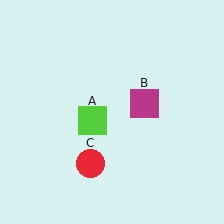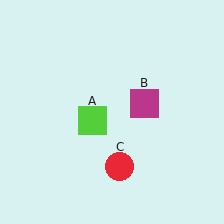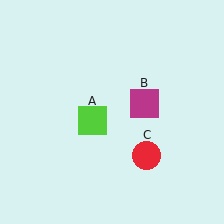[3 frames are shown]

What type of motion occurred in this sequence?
The red circle (object C) rotated counterclockwise around the center of the scene.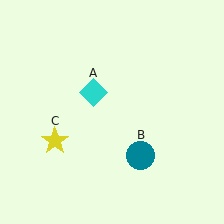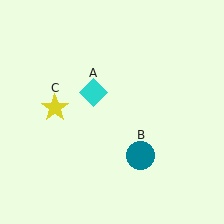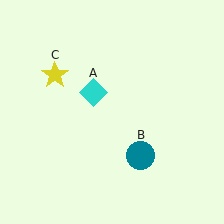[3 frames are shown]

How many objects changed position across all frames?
1 object changed position: yellow star (object C).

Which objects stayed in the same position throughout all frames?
Cyan diamond (object A) and teal circle (object B) remained stationary.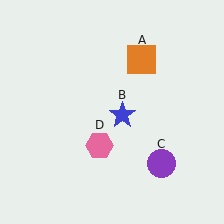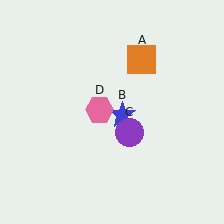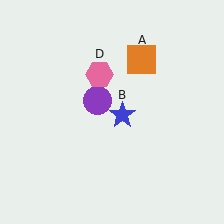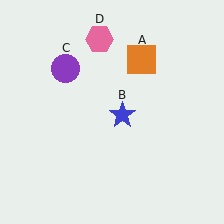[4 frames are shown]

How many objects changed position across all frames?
2 objects changed position: purple circle (object C), pink hexagon (object D).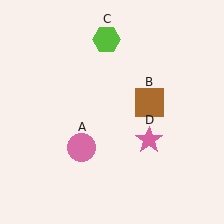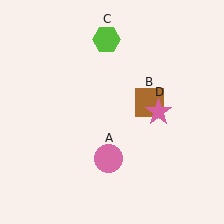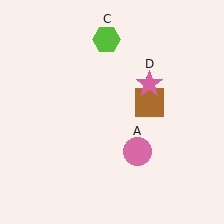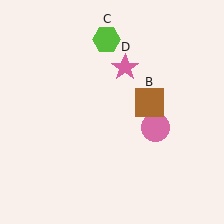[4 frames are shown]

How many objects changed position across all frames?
2 objects changed position: pink circle (object A), pink star (object D).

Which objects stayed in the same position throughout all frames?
Brown square (object B) and lime hexagon (object C) remained stationary.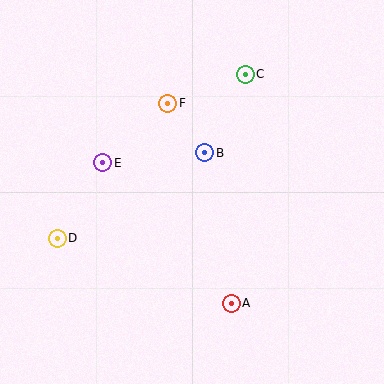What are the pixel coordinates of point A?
Point A is at (231, 303).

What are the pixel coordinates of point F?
Point F is at (168, 103).